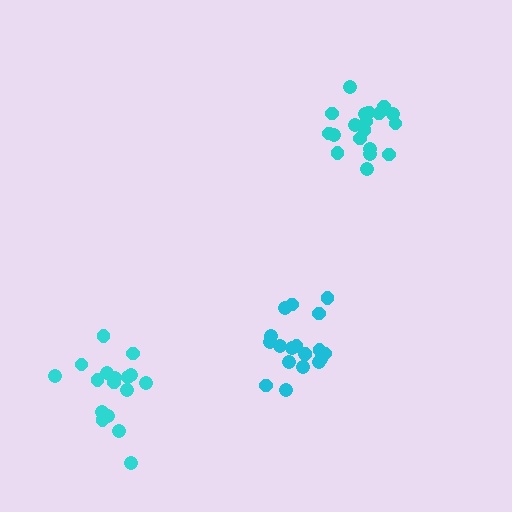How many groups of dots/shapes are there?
There are 3 groups.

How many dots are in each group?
Group 1: 19 dots, Group 2: 18 dots, Group 3: 19 dots (56 total).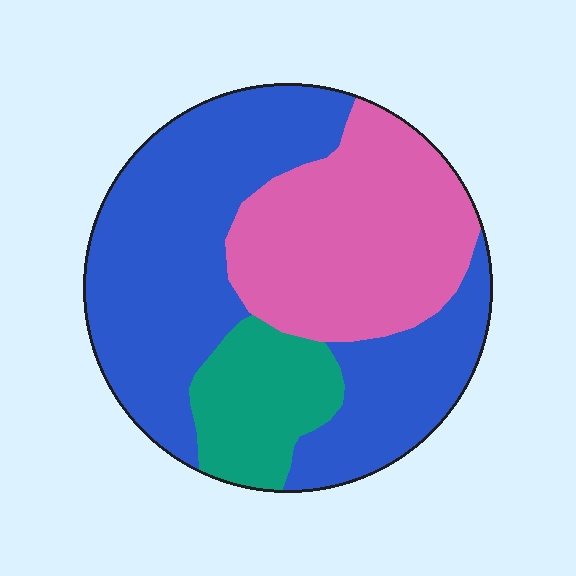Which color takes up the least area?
Teal, at roughly 15%.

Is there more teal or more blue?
Blue.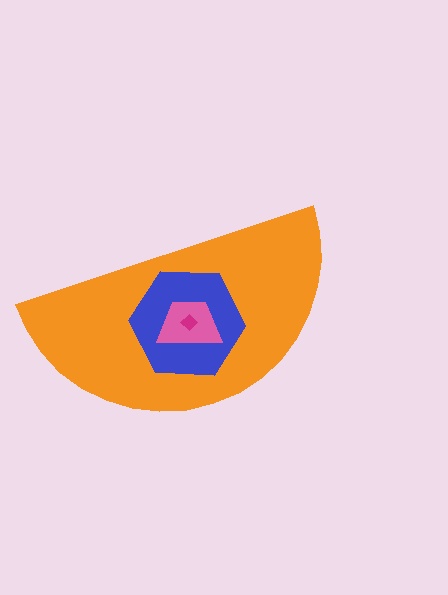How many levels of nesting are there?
4.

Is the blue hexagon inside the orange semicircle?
Yes.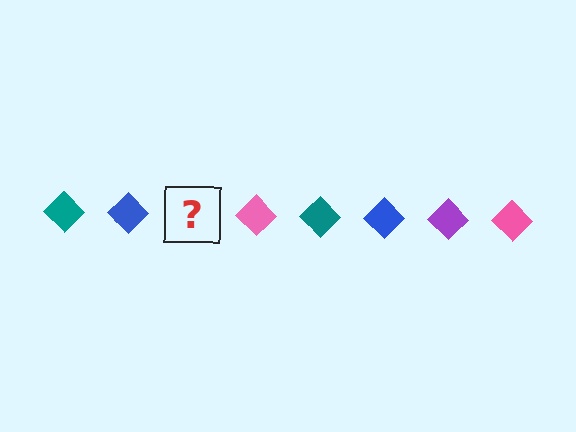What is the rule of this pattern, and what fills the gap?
The rule is that the pattern cycles through teal, blue, purple, pink diamonds. The gap should be filled with a purple diamond.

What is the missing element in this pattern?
The missing element is a purple diamond.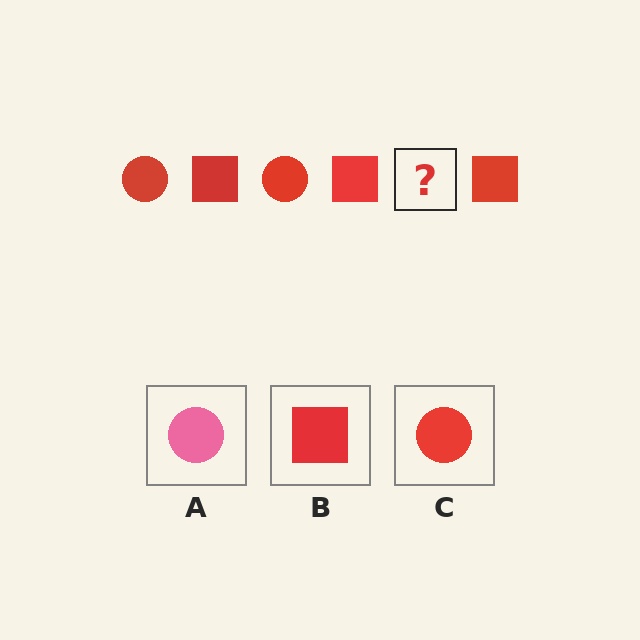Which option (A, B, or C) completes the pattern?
C.